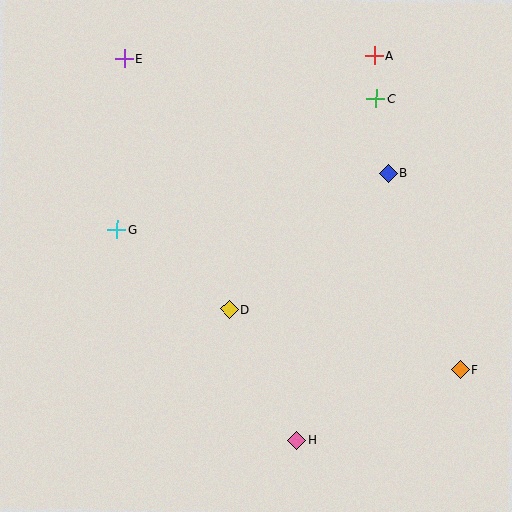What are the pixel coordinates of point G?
Point G is at (117, 229).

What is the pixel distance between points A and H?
The distance between A and H is 392 pixels.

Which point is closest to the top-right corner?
Point A is closest to the top-right corner.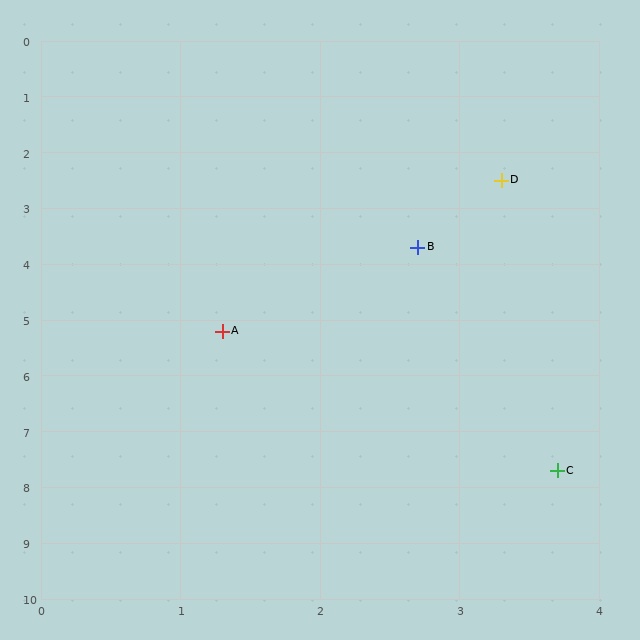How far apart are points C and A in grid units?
Points C and A are about 3.5 grid units apart.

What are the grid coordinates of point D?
Point D is at approximately (3.3, 2.5).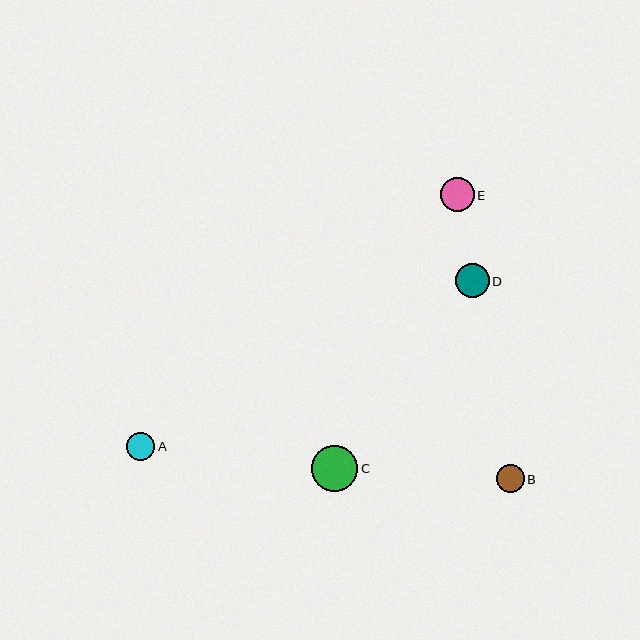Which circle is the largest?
Circle C is the largest with a size of approximately 46 pixels.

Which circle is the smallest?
Circle B is the smallest with a size of approximately 28 pixels.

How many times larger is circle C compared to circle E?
Circle C is approximately 1.4 times the size of circle E.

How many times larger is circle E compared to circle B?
Circle E is approximately 1.2 times the size of circle B.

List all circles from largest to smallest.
From largest to smallest: C, D, E, A, B.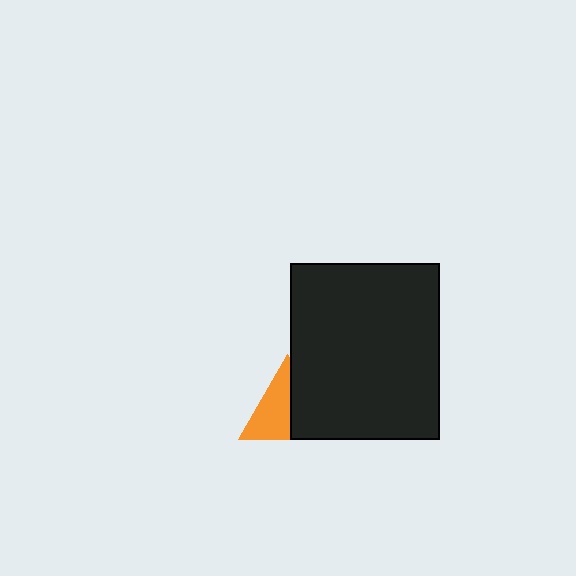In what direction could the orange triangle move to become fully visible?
The orange triangle could move left. That would shift it out from behind the black rectangle entirely.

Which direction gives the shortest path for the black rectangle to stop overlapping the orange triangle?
Moving right gives the shortest separation.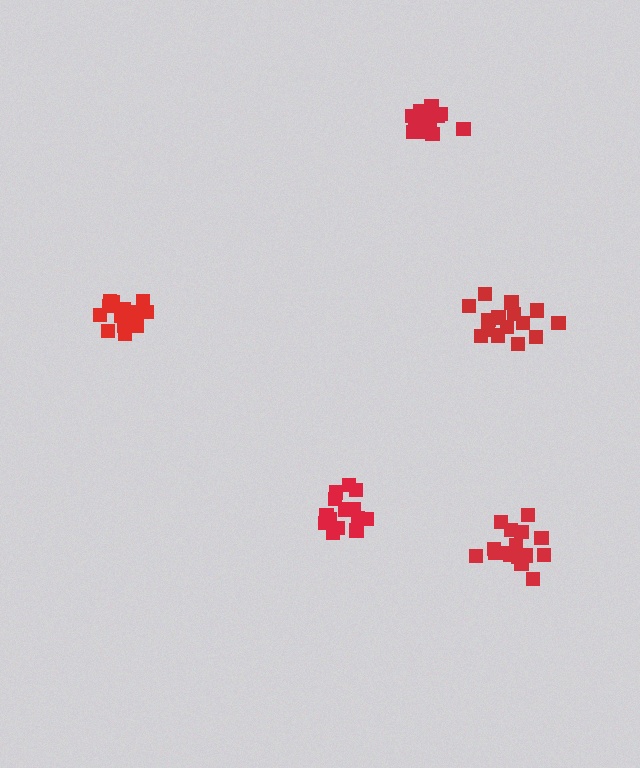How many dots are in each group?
Group 1: 17 dots, Group 2: 17 dots, Group 3: 16 dots, Group 4: 16 dots, Group 5: 16 dots (82 total).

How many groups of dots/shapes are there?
There are 5 groups.